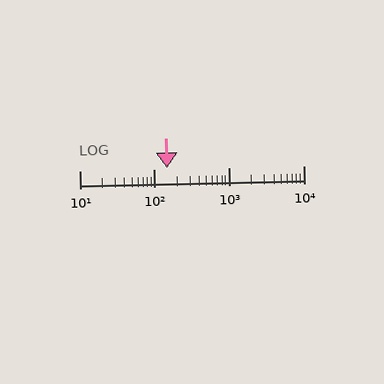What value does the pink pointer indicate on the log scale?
The pointer indicates approximately 150.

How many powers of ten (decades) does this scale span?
The scale spans 3 decades, from 10 to 10000.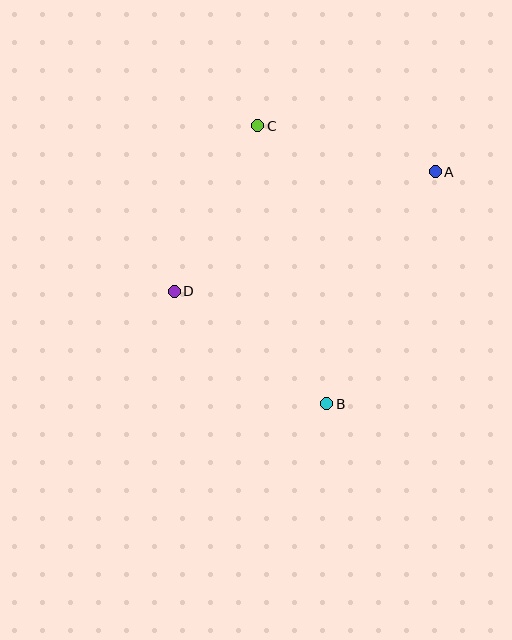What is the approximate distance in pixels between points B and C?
The distance between B and C is approximately 287 pixels.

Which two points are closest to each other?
Points A and C are closest to each other.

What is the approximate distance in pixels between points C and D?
The distance between C and D is approximately 186 pixels.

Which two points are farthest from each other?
Points A and D are farthest from each other.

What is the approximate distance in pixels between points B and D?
The distance between B and D is approximately 190 pixels.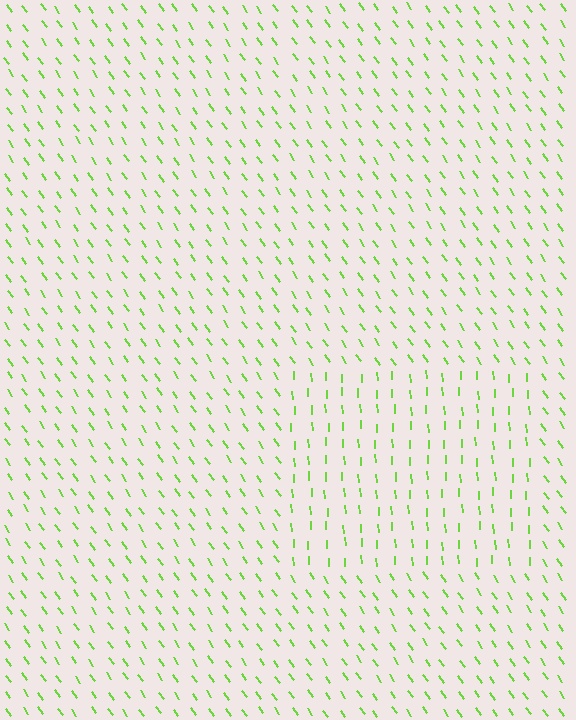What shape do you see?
I see a rectangle.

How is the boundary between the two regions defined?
The boundary is defined purely by a change in line orientation (approximately 33 degrees difference). All lines are the same color and thickness.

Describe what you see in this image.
The image is filled with small lime line segments. A rectangle region in the image has lines oriented differently from the surrounding lines, creating a visible texture boundary.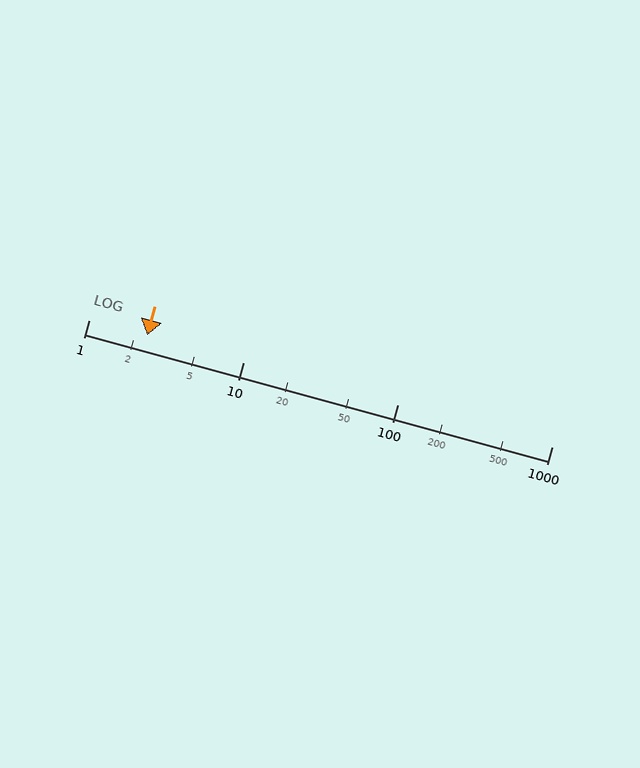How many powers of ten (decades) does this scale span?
The scale spans 3 decades, from 1 to 1000.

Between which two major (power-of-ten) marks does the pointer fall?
The pointer is between 1 and 10.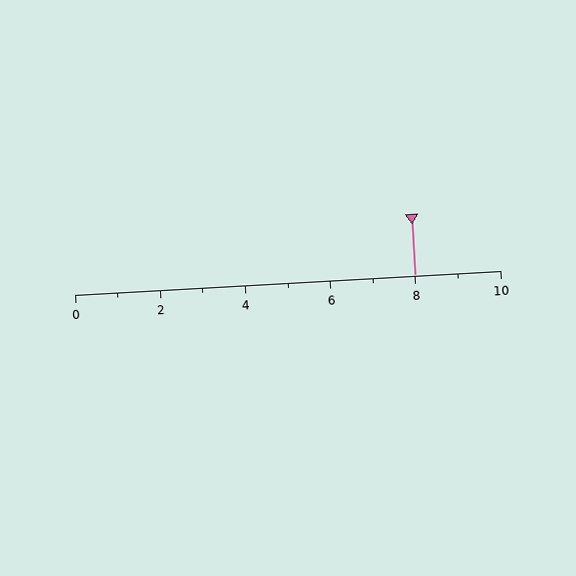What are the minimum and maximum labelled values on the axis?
The axis runs from 0 to 10.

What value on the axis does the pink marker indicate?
The marker indicates approximately 8.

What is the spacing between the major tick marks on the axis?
The major ticks are spaced 2 apart.